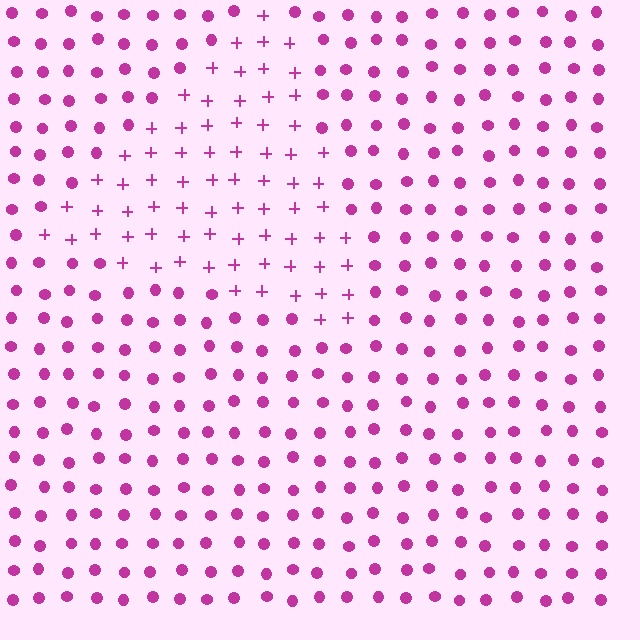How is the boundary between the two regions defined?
The boundary is defined by a change in element shape: plus signs inside vs. circles outside. All elements share the same color and spacing.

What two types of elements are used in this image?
The image uses plus signs inside the triangle region and circles outside it.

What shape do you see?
I see a triangle.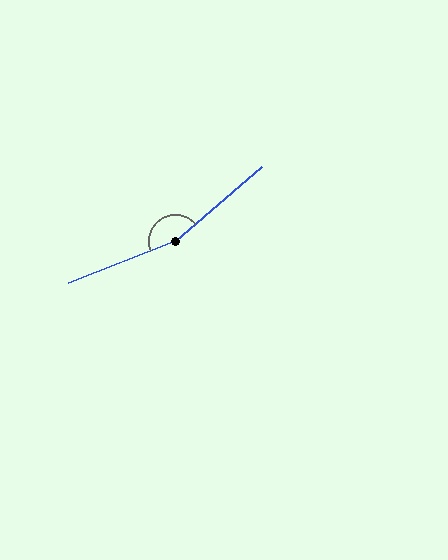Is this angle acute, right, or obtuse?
It is obtuse.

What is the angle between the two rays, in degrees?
Approximately 161 degrees.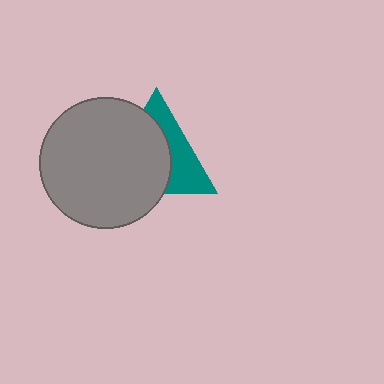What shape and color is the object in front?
The object in front is a gray circle.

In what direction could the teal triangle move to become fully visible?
The teal triangle could move right. That would shift it out from behind the gray circle entirely.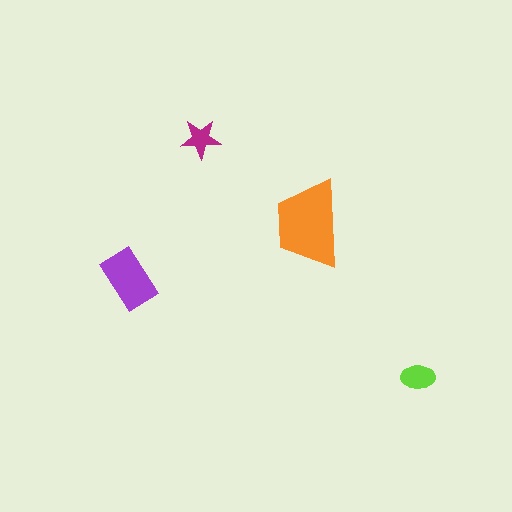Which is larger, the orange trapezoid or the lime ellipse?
The orange trapezoid.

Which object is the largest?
The orange trapezoid.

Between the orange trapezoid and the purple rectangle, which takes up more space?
The orange trapezoid.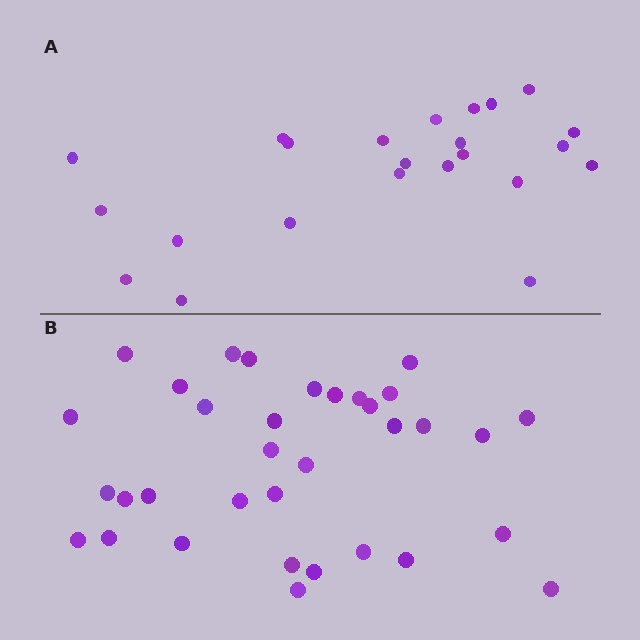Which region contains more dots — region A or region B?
Region B (the bottom region) has more dots.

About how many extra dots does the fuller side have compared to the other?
Region B has roughly 12 or so more dots than region A.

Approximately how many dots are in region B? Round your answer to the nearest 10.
About 30 dots. (The exact count is 34, which rounds to 30.)